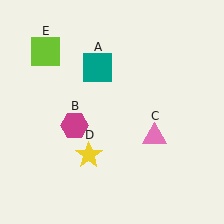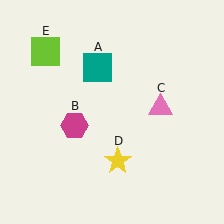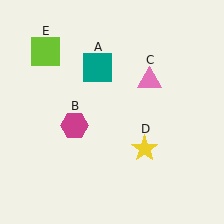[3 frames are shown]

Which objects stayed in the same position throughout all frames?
Teal square (object A) and magenta hexagon (object B) and lime square (object E) remained stationary.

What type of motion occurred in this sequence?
The pink triangle (object C), yellow star (object D) rotated counterclockwise around the center of the scene.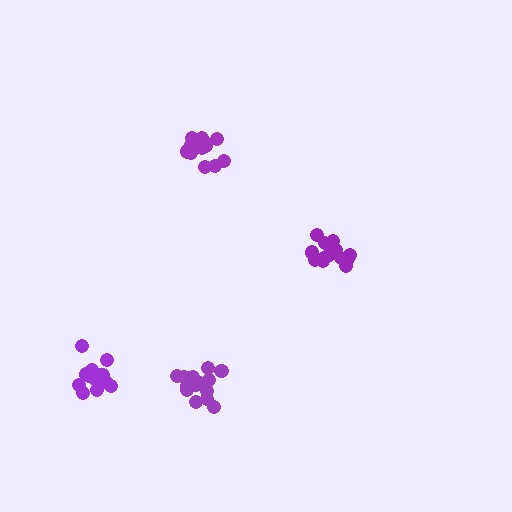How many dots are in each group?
Group 1: 13 dots, Group 2: 13 dots, Group 3: 18 dots, Group 4: 15 dots (59 total).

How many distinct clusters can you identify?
There are 4 distinct clusters.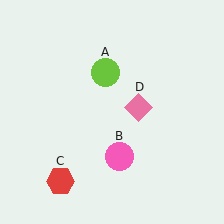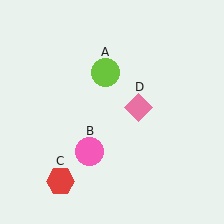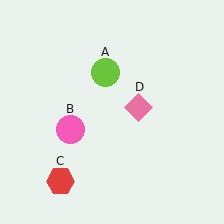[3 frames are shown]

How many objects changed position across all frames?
1 object changed position: pink circle (object B).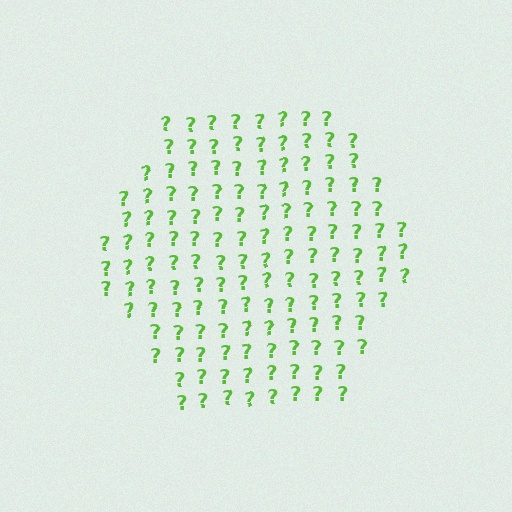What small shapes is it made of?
It is made of small question marks.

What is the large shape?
The large shape is a hexagon.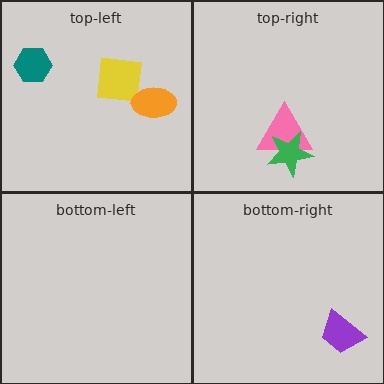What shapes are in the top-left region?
The teal hexagon, the yellow square, the orange ellipse.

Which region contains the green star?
The top-right region.